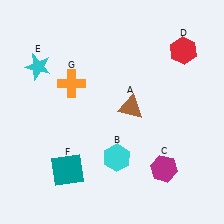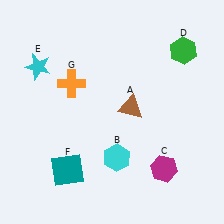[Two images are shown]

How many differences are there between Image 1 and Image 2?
There is 1 difference between the two images.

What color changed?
The hexagon (D) changed from red in Image 1 to green in Image 2.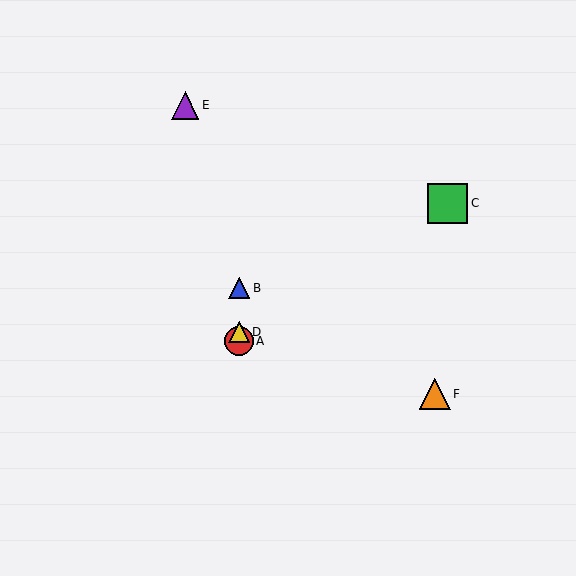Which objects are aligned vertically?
Objects A, B, D are aligned vertically.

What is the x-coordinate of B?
Object B is at x≈239.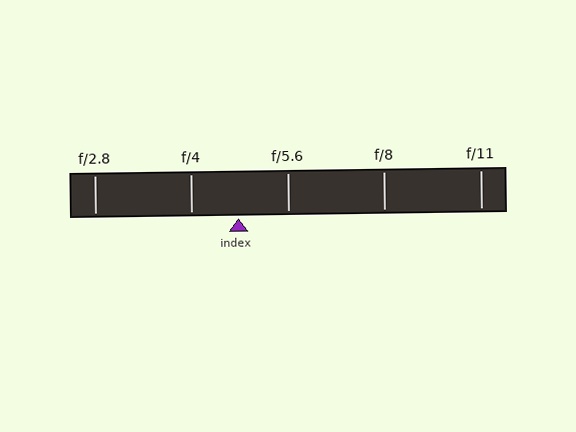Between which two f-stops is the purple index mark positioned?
The index mark is between f/4 and f/5.6.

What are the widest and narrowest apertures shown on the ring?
The widest aperture shown is f/2.8 and the narrowest is f/11.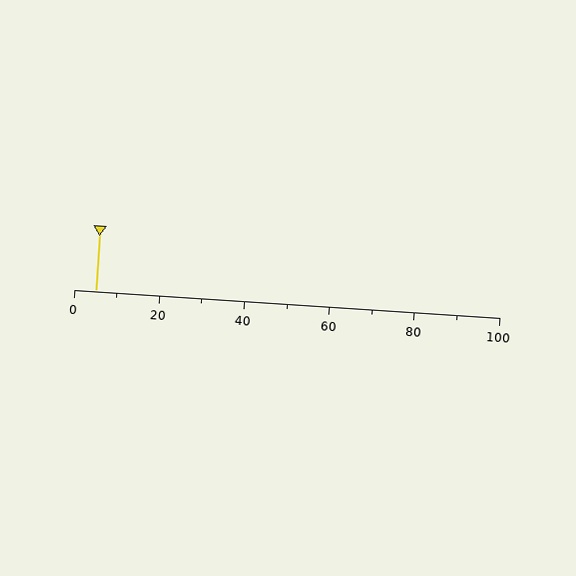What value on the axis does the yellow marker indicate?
The marker indicates approximately 5.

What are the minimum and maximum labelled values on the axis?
The axis runs from 0 to 100.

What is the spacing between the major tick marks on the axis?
The major ticks are spaced 20 apart.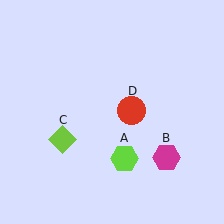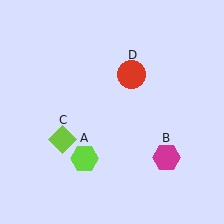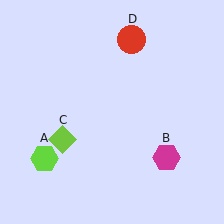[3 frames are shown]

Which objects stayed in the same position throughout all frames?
Magenta hexagon (object B) and lime diamond (object C) remained stationary.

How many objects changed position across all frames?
2 objects changed position: lime hexagon (object A), red circle (object D).